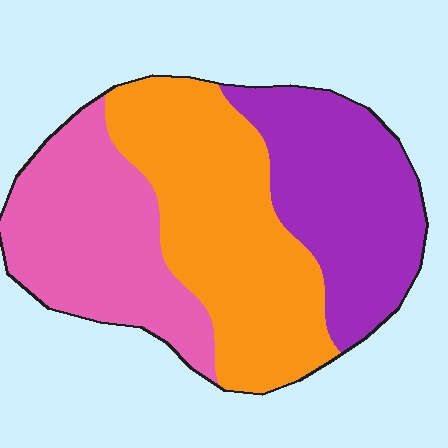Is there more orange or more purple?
Orange.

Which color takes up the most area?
Orange, at roughly 40%.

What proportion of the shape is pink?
Pink covers about 30% of the shape.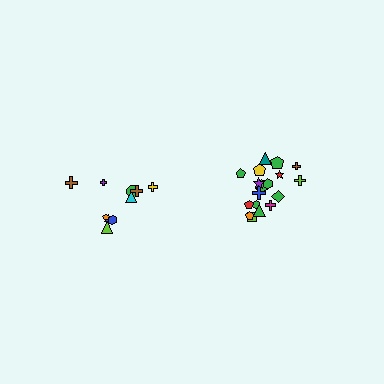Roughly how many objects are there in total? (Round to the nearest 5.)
Roughly 30 objects in total.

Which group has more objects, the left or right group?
The right group.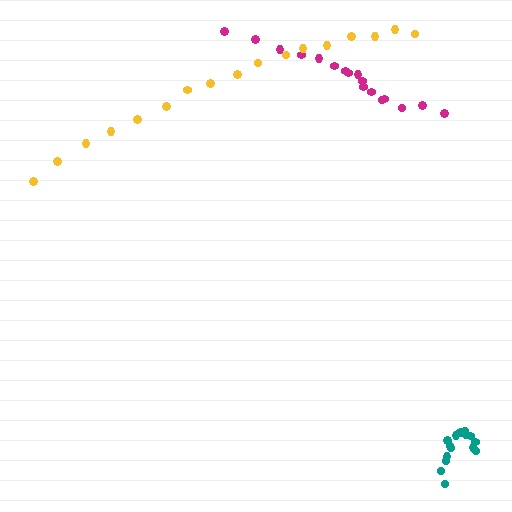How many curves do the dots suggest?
There are 3 distinct paths.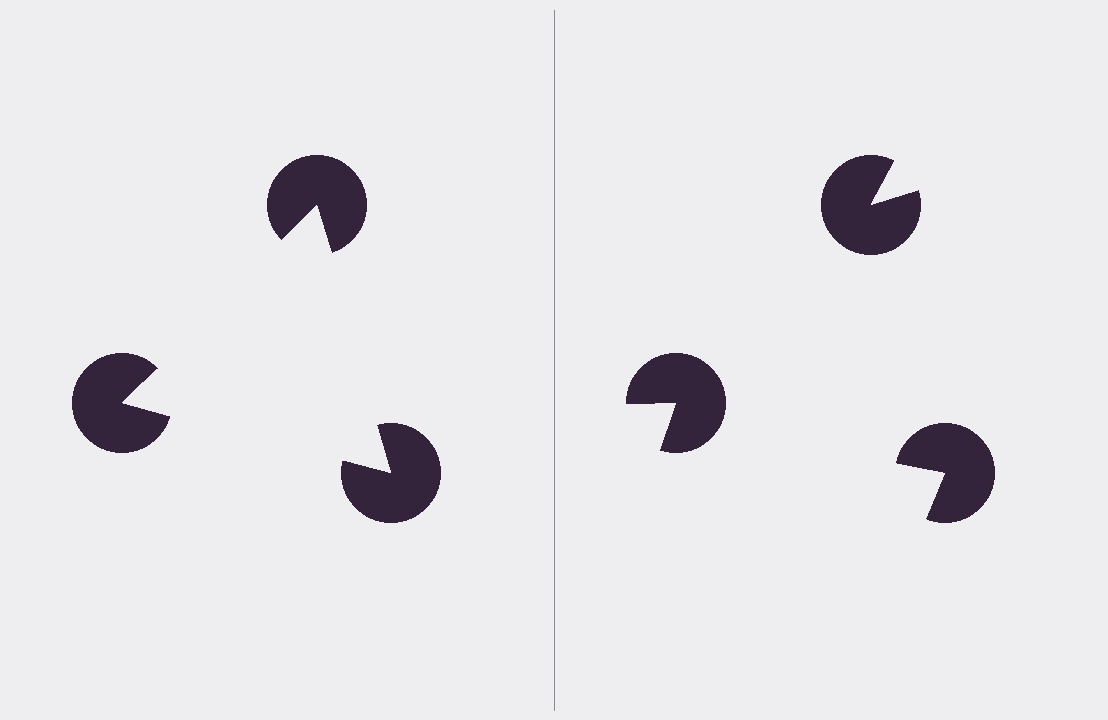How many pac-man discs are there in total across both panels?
6 — 3 on each side.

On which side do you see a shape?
An illusory triangle appears on the left side. On the right side the wedge cuts are rotated, so no coherent shape forms.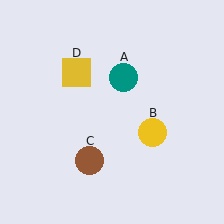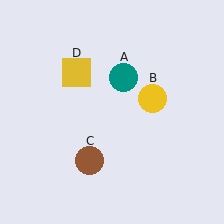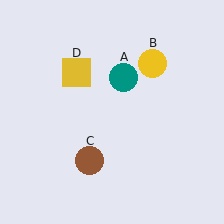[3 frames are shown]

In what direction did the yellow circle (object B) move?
The yellow circle (object B) moved up.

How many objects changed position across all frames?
1 object changed position: yellow circle (object B).